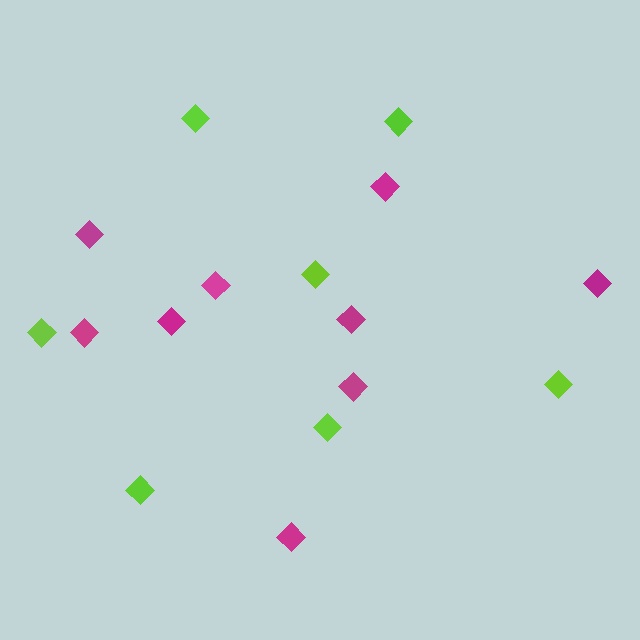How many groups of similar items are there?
There are 2 groups: one group of magenta diamonds (9) and one group of lime diamonds (7).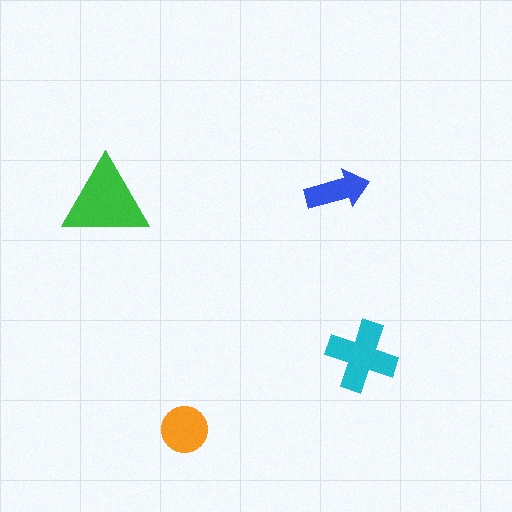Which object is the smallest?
The blue arrow.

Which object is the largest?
The green triangle.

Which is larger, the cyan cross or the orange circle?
The cyan cross.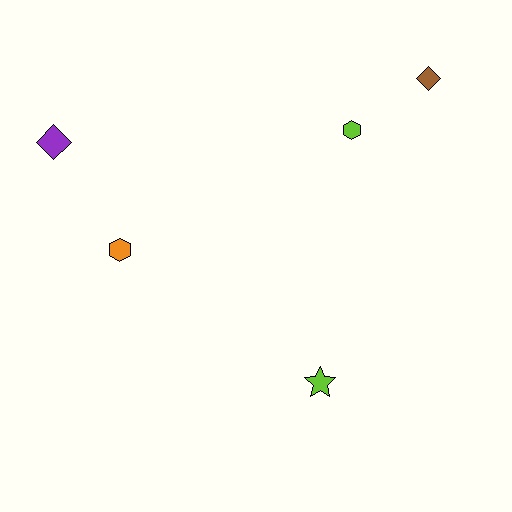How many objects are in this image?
There are 5 objects.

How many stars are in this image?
There is 1 star.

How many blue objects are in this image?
There are no blue objects.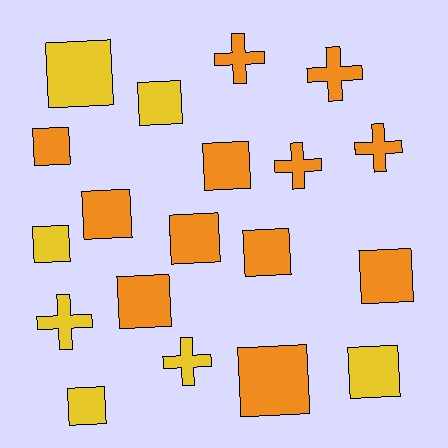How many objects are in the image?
There are 19 objects.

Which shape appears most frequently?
Square, with 13 objects.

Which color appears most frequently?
Orange, with 12 objects.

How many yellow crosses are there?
There are 2 yellow crosses.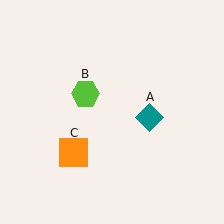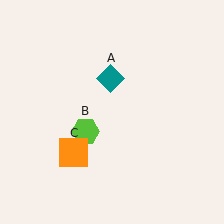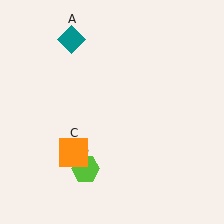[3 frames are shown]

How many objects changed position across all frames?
2 objects changed position: teal diamond (object A), lime hexagon (object B).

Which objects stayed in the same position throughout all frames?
Orange square (object C) remained stationary.